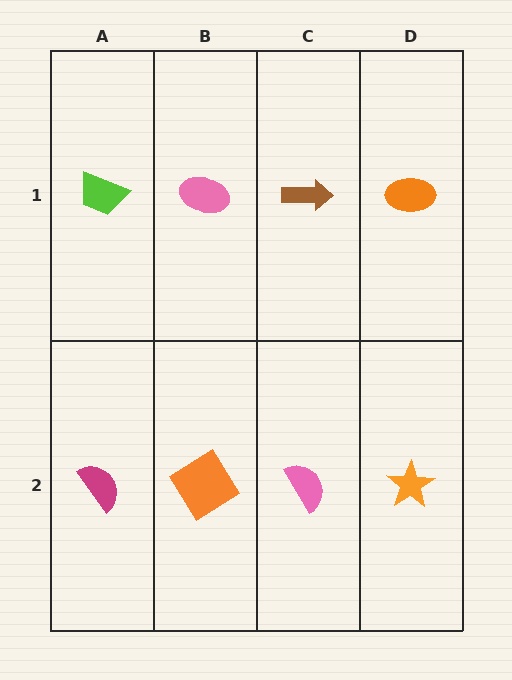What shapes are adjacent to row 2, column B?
A pink ellipse (row 1, column B), a magenta semicircle (row 2, column A), a pink semicircle (row 2, column C).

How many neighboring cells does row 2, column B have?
3.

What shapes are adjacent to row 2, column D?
An orange ellipse (row 1, column D), a pink semicircle (row 2, column C).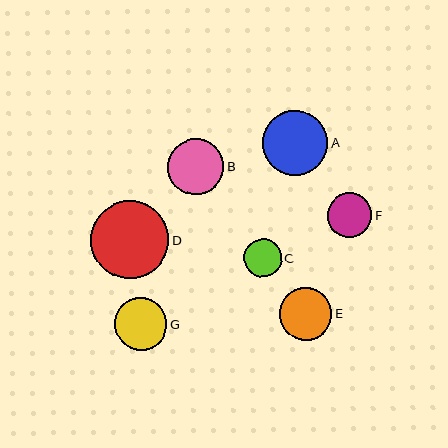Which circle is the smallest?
Circle C is the smallest with a size of approximately 38 pixels.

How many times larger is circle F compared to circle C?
Circle F is approximately 1.2 times the size of circle C.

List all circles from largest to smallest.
From largest to smallest: D, A, B, G, E, F, C.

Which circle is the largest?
Circle D is the largest with a size of approximately 78 pixels.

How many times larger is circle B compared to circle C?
Circle B is approximately 1.5 times the size of circle C.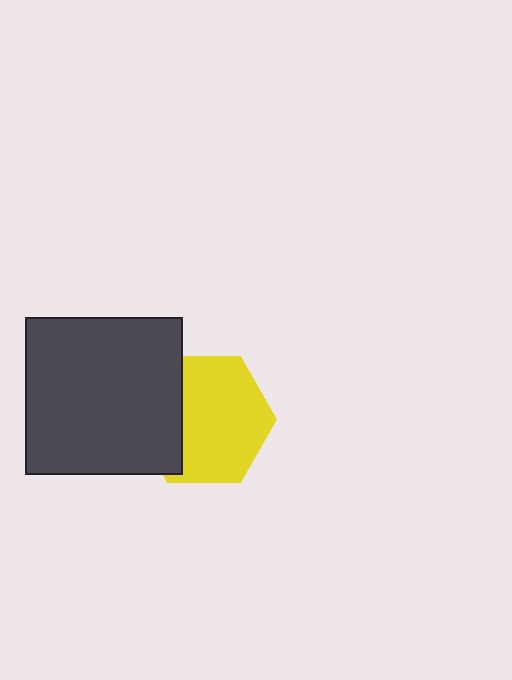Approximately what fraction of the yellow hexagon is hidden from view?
Roughly 30% of the yellow hexagon is hidden behind the dark gray square.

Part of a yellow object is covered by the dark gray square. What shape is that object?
It is a hexagon.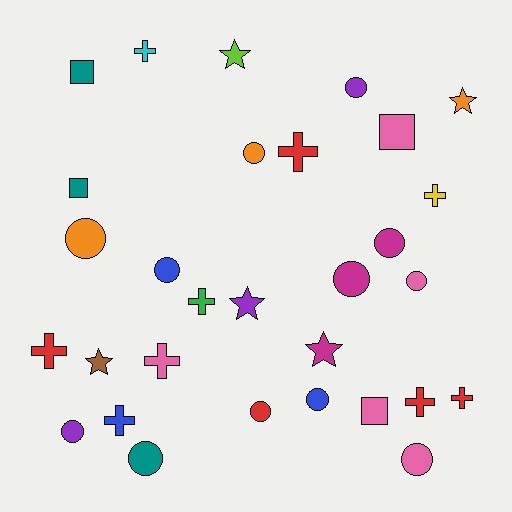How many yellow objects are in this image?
There is 1 yellow object.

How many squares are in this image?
There are 4 squares.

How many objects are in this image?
There are 30 objects.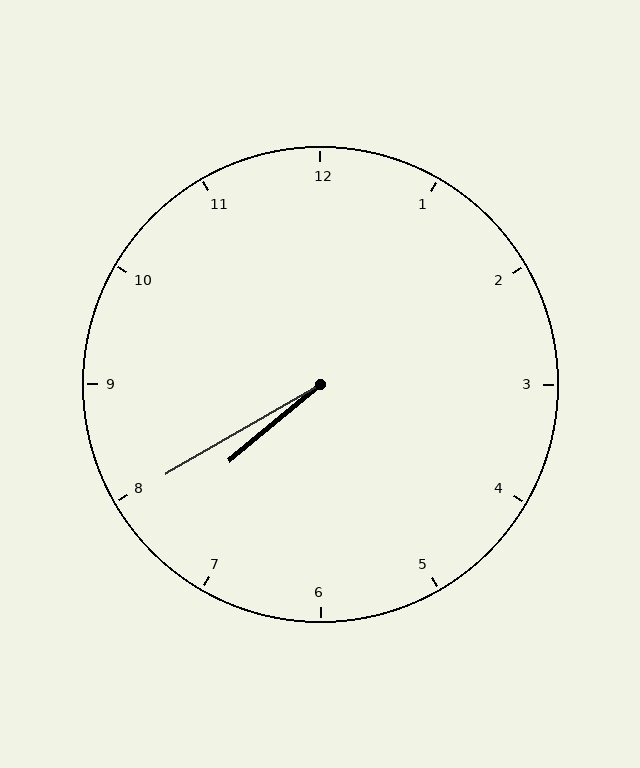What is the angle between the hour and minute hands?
Approximately 10 degrees.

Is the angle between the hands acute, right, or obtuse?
It is acute.